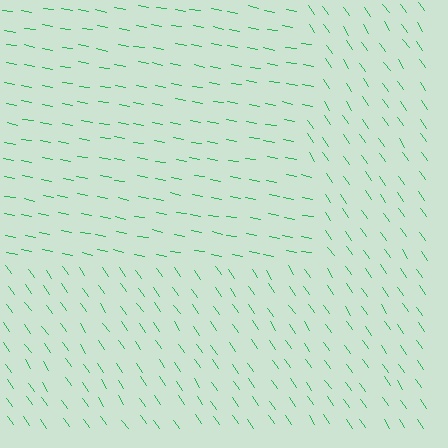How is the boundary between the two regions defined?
The boundary is defined purely by a change in line orientation (approximately 45 degrees difference). All lines are the same color and thickness.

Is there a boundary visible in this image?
Yes, there is a texture boundary formed by a change in line orientation.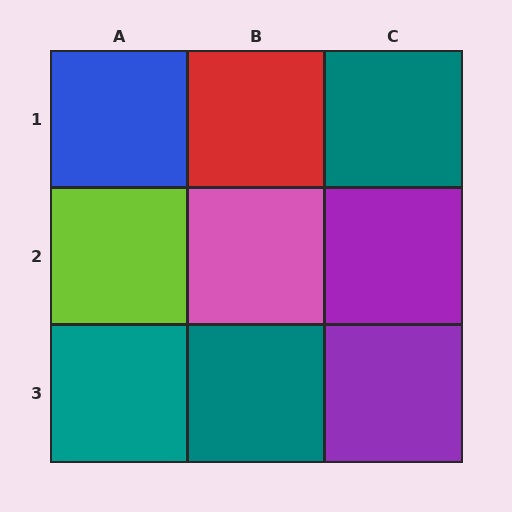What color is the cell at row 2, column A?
Lime.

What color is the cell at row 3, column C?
Purple.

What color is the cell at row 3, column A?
Teal.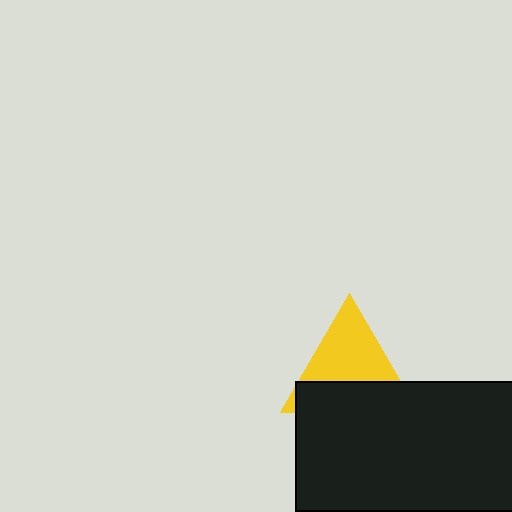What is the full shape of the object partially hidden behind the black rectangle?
The partially hidden object is a yellow triangle.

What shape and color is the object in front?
The object in front is a black rectangle.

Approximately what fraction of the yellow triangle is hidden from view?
Roughly 43% of the yellow triangle is hidden behind the black rectangle.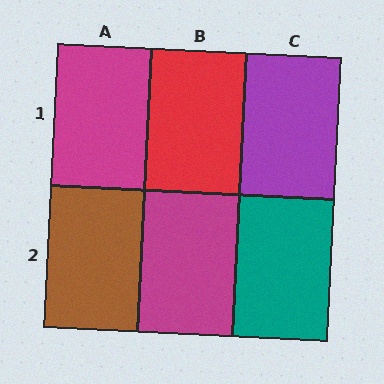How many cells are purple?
1 cell is purple.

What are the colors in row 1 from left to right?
Magenta, red, purple.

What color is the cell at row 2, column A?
Brown.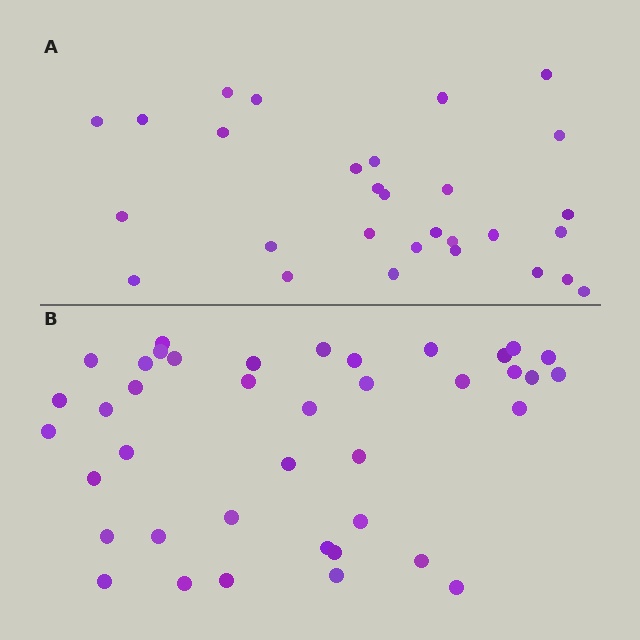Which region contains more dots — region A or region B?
Region B (the bottom region) has more dots.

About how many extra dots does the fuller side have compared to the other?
Region B has roughly 12 or so more dots than region A.